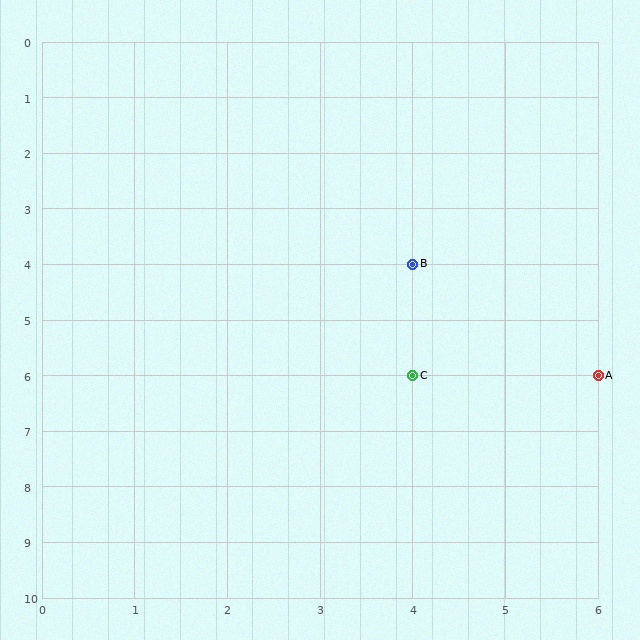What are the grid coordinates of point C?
Point C is at grid coordinates (4, 6).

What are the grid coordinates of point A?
Point A is at grid coordinates (6, 6).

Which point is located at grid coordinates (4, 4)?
Point B is at (4, 4).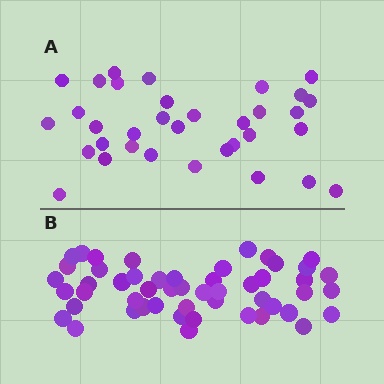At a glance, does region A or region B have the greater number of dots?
Region B (the bottom region) has more dots.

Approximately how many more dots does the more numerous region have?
Region B has approximately 15 more dots than region A.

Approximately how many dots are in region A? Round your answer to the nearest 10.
About 30 dots. (The exact count is 34, which rounds to 30.)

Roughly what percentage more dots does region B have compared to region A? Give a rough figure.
About 50% more.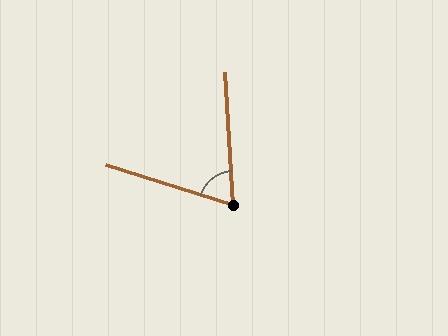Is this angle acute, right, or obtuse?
It is acute.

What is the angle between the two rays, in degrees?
Approximately 69 degrees.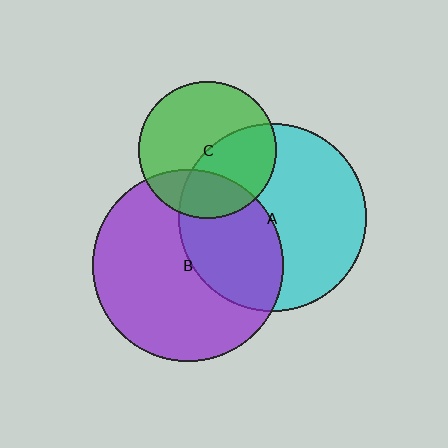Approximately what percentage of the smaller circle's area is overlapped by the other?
Approximately 40%.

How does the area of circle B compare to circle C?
Approximately 1.9 times.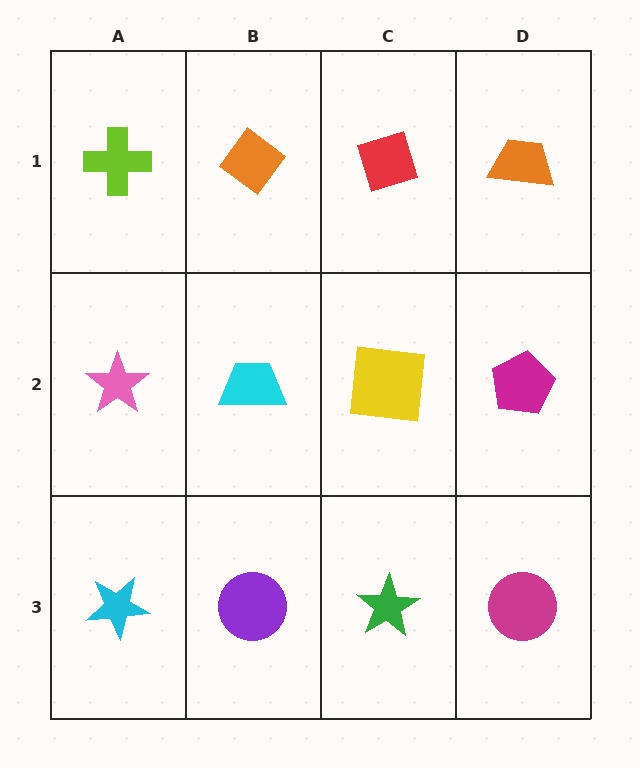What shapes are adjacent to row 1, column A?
A pink star (row 2, column A), an orange diamond (row 1, column B).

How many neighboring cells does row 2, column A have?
3.